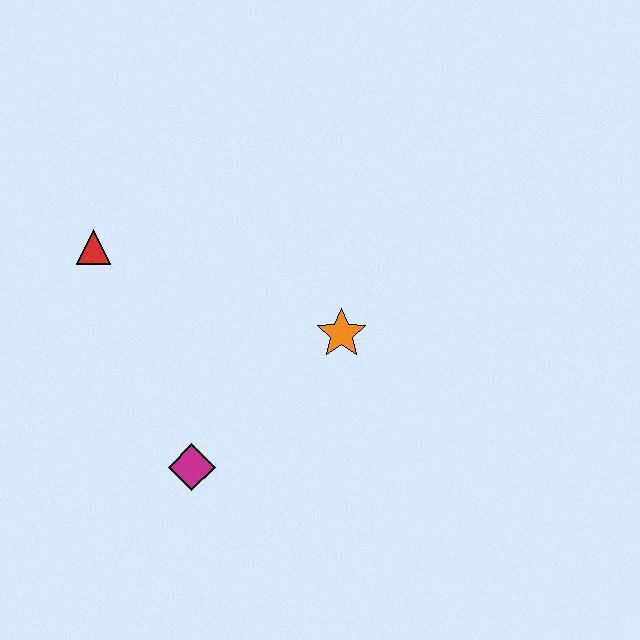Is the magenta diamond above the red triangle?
No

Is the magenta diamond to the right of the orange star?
No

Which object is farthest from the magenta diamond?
The red triangle is farthest from the magenta diamond.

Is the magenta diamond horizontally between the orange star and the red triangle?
Yes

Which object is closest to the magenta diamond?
The orange star is closest to the magenta diamond.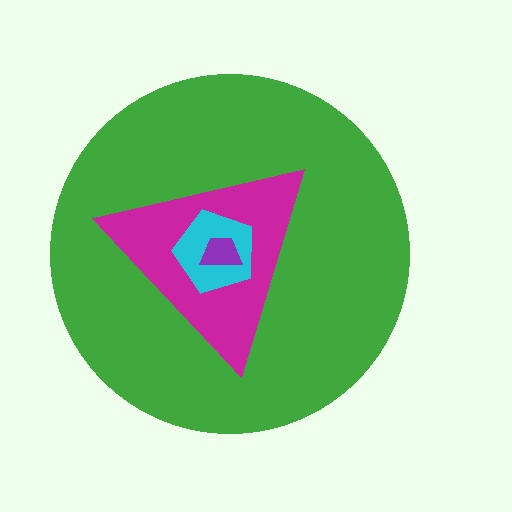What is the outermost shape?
The green circle.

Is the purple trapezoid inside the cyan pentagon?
Yes.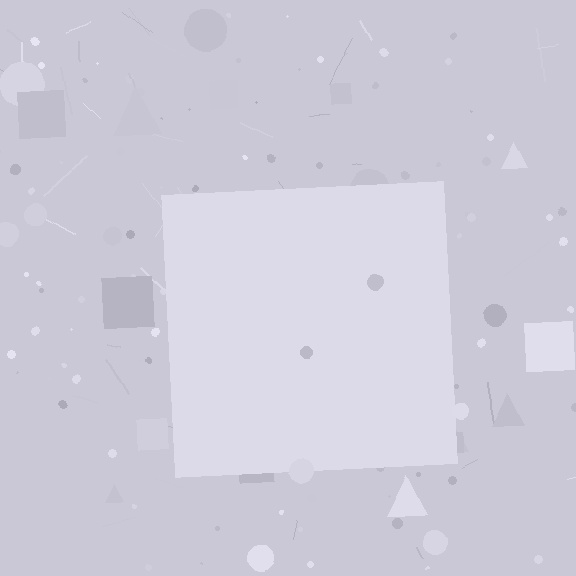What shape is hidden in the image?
A square is hidden in the image.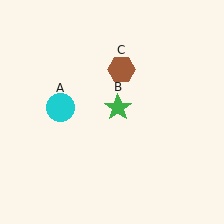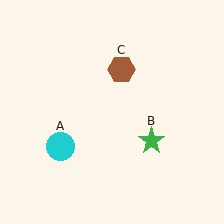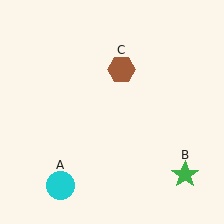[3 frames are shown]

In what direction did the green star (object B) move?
The green star (object B) moved down and to the right.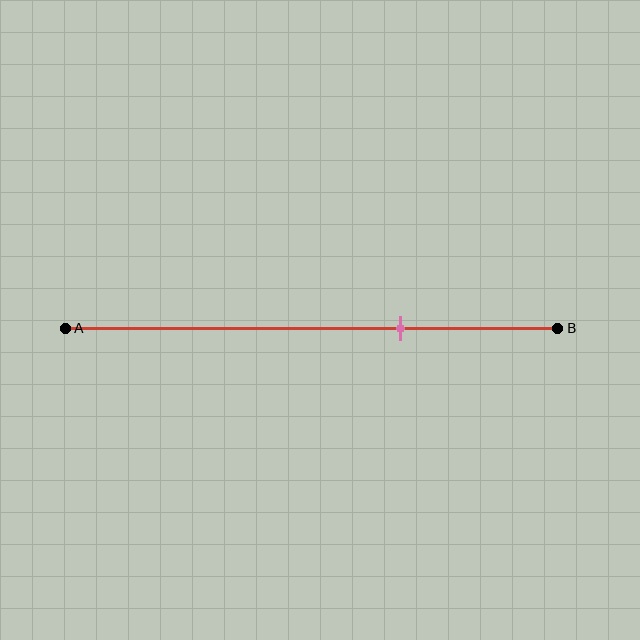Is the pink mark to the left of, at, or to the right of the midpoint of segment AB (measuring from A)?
The pink mark is to the right of the midpoint of segment AB.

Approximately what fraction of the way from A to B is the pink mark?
The pink mark is approximately 70% of the way from A to B.